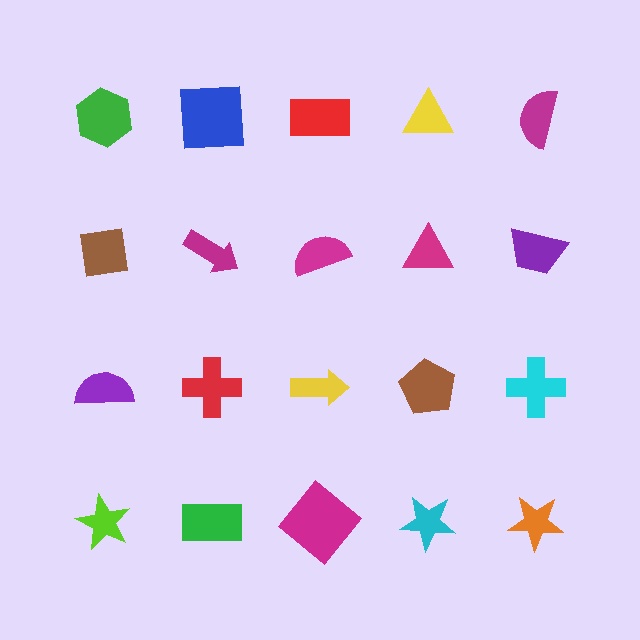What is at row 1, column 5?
A magenta semicircle.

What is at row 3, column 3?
A yellow arrow.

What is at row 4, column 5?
An orange star.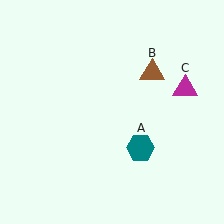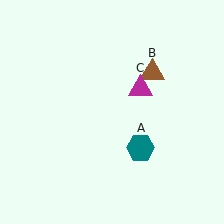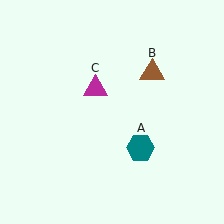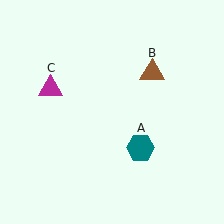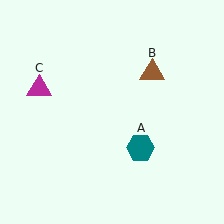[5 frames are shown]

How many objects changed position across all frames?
1 object changed position: magenta triangle (object C).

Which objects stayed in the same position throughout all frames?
Teal hexagon (object A) and brown triangle (object B) remained stationary.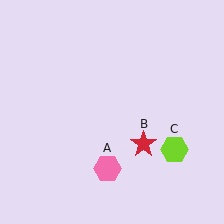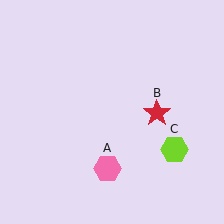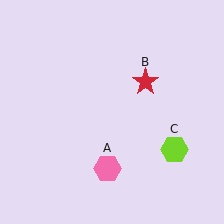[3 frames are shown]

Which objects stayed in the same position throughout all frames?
Pink hexagon (object A) and lime hexagon (object C) remained stationary.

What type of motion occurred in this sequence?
The red star (object B) rotated counterclockwise around the center of the scene.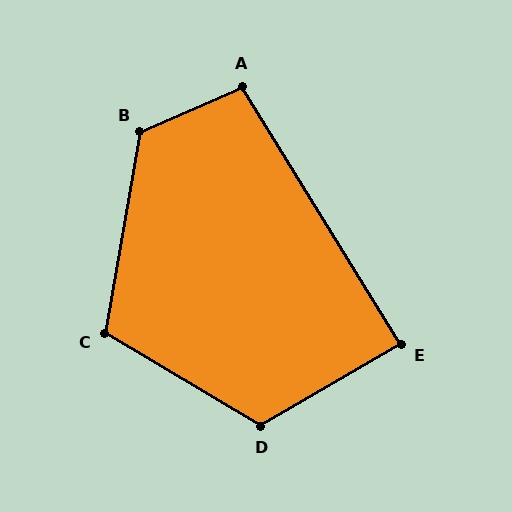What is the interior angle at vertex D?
Approximately 119 degrees (obtuse).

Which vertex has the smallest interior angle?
E, at approximately 88 degrees.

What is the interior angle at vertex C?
Approximately 111 degrees (obtuse).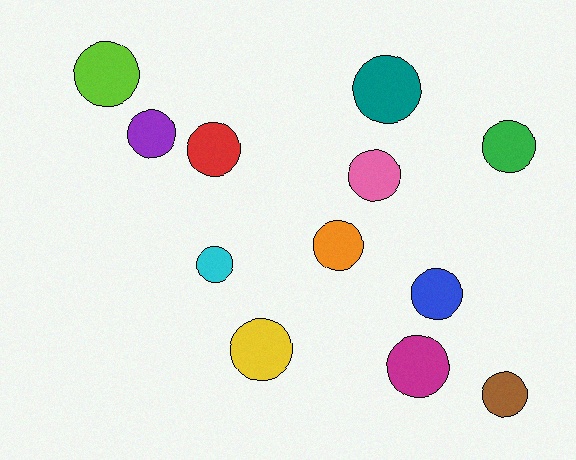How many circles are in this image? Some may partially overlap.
There are 12 circles.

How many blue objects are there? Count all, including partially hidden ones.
There is 1 blue object.